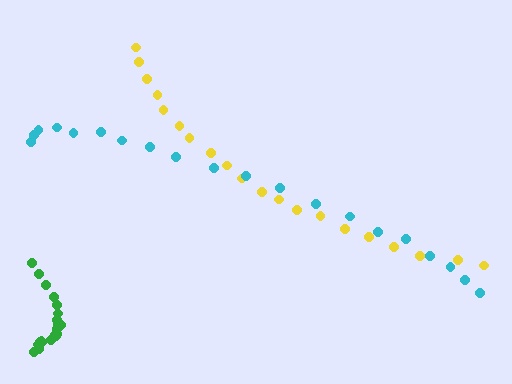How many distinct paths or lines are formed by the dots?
There are 3 distinct paths.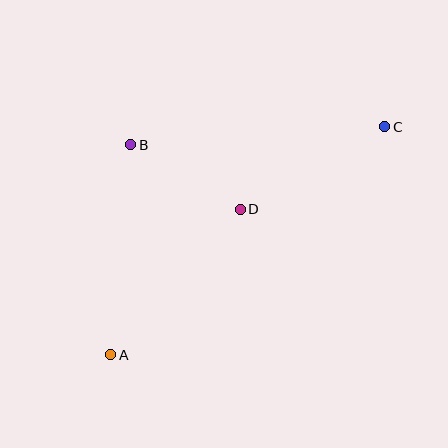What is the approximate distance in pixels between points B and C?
The distance between B and C is approximately 255 pixels.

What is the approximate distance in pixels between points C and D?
The distance between C and D is approximately 167 pixels.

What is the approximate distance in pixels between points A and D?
The distance between A and D is approximately 195 pixels.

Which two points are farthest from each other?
Points A and C are farthest from each other.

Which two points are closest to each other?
Points B and D are closest to each other.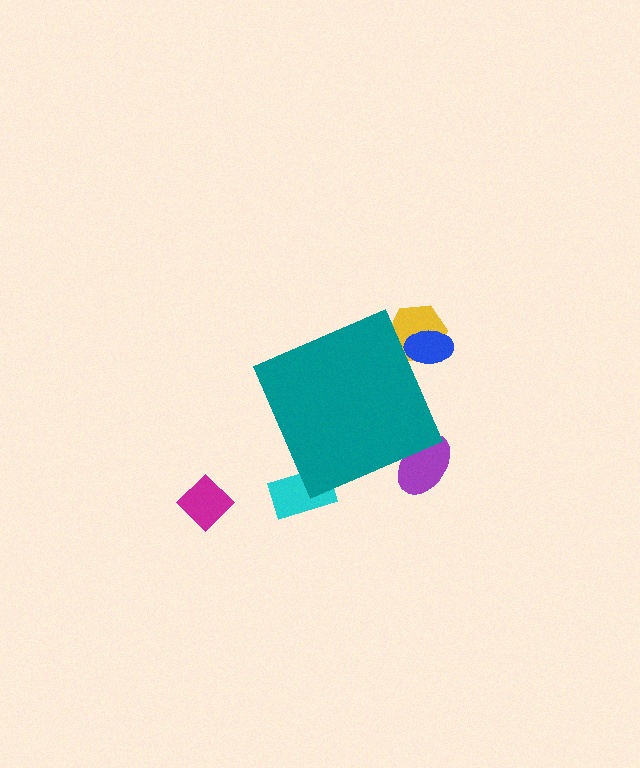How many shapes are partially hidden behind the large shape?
4 shapes are partially hidden.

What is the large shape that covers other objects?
A teal diamond.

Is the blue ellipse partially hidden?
Yes, the blue ellipse is partially hidden behind the teal diamond.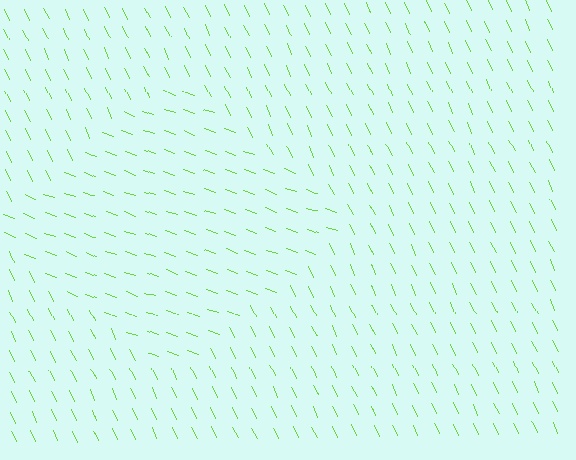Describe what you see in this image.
The image is filled with small lime line segments. A diamond region in the image has lines oriented differently from the surrounding lines, creating a visible texture boundary.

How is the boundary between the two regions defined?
The boundary is defined purely by a change in line orientation (approximately 45 degrees difference). All lines are the same color and thickness.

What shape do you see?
I see a diamond.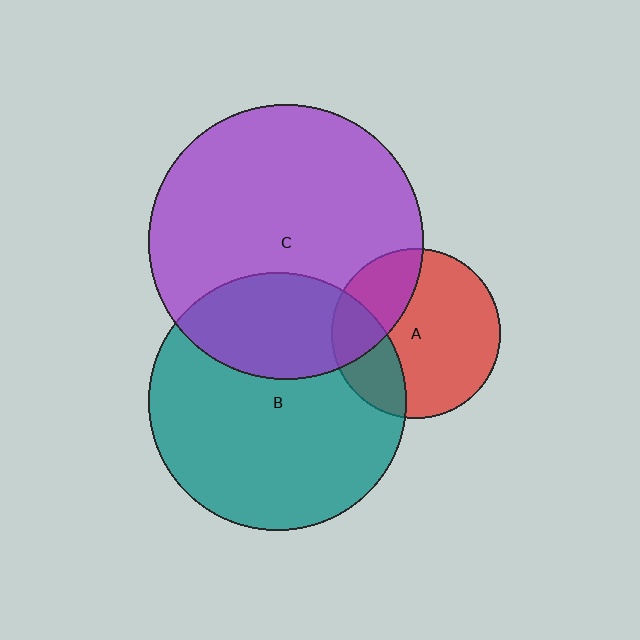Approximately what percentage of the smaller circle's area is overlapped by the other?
Approximately 30%.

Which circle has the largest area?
Circle C (purple).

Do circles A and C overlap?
Yes.